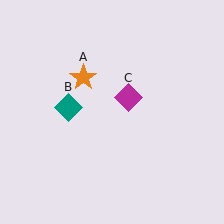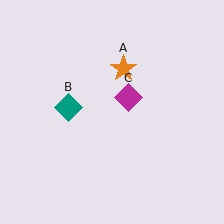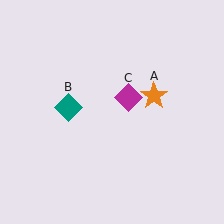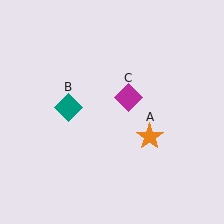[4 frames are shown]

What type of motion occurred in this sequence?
The orange star (object A) rotated clockwise around the center of the scene.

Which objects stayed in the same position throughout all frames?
Teal diamond (object B) and magenta diamond (object C) remained stationary.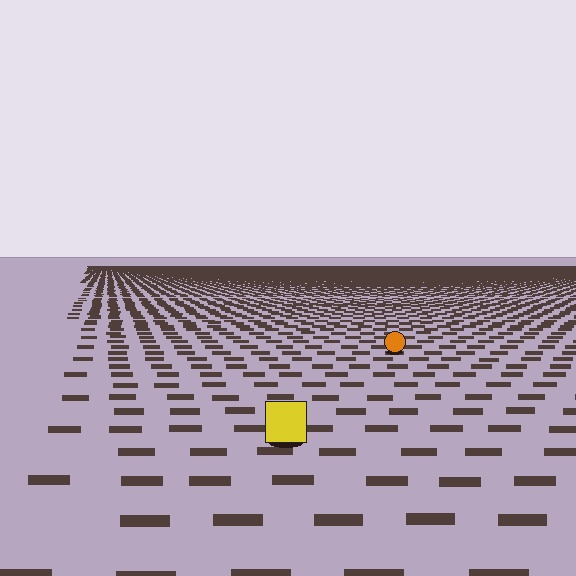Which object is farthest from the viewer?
The orange circle is farthest from the viewer. It appears smaller and the ground texture around it is denser.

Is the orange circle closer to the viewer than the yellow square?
No. The yellow square is closer — you can tell from the texture gradient: the ground texture is coarser near it.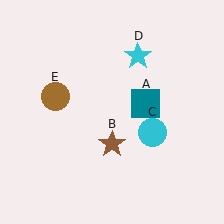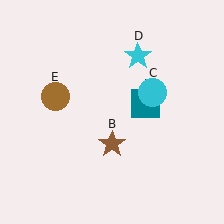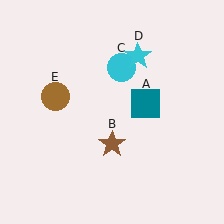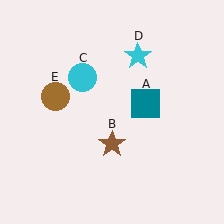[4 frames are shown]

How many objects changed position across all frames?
1 object changed position: cyan circle (object C).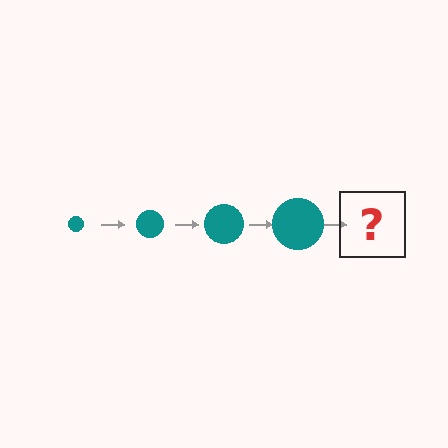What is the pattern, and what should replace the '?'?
The pattern is that the circle gets progressively larger each step. The '?' should be a teal circle, larger than the previous one.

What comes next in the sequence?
The next element should be a teal circle, larger than the previous one.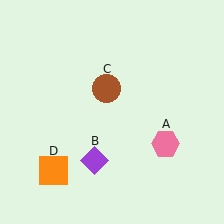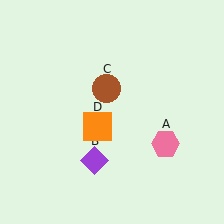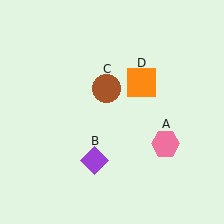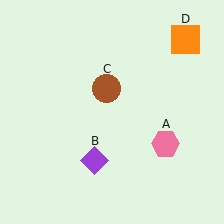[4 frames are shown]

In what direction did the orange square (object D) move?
The orange square (object D) moved up and to the right.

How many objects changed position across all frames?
1 object changed position: orange square (object D).